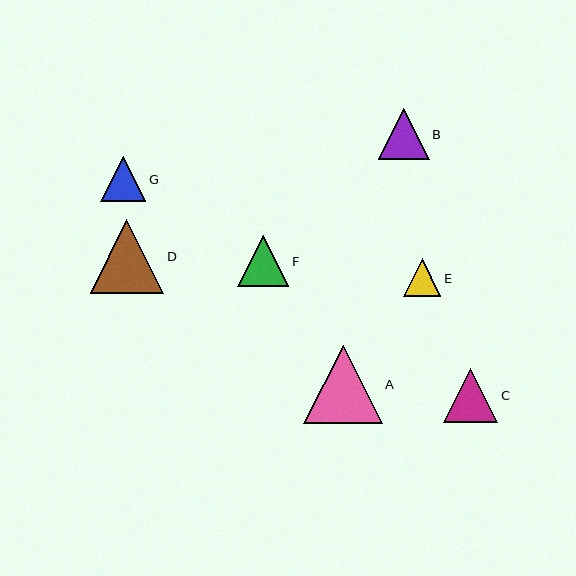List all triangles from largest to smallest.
From largest to smallest: A, D, C, F, B, G, E.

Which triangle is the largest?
Triangle A is the largest with a size of approximately 78 pixels.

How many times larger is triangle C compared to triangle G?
Triangle C is approximately 1.2 times the size of triangle G.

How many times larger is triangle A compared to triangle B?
Triangle A is approximately 1.5 times the size of triangle B.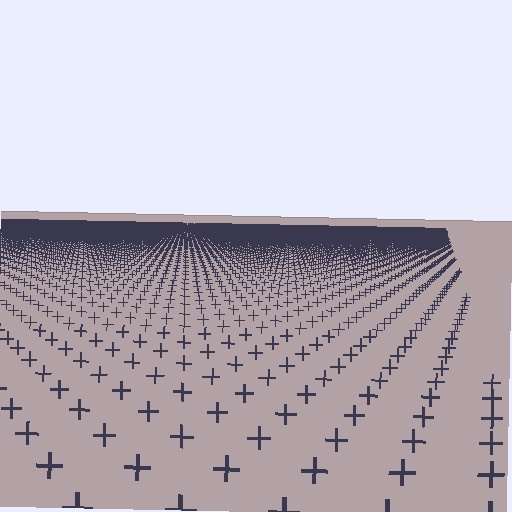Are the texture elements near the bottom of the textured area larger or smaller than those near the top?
Larger. Near the bottom, elements are closer to the viewer and appear at a bigger on-screen size.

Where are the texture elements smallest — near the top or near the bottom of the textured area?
Near the top.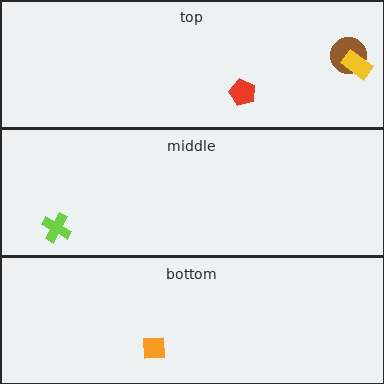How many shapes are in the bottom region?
1.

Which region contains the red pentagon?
The top region.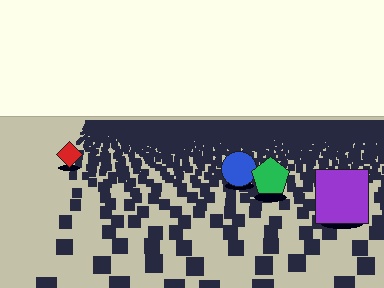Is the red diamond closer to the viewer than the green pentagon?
No. The green pentagon is closer — you can tell from the texture gradient: the ground texture is coarser near it.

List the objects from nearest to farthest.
From nearest to farthest: the purple square, the green pentagon, the blue circle, the red diamond.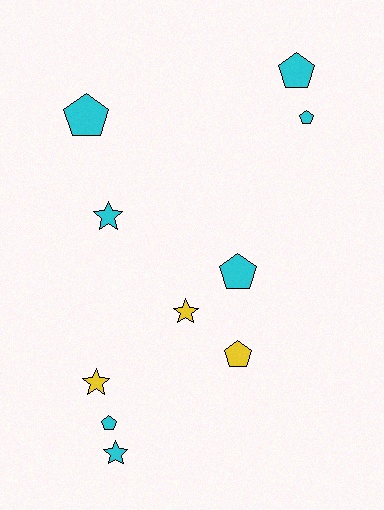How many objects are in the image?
There are 10 objects.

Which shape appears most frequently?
Pentagon, with 6 objects.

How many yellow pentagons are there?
There is 1 yellow pentagon.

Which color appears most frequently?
Cyan, with 7 objects.